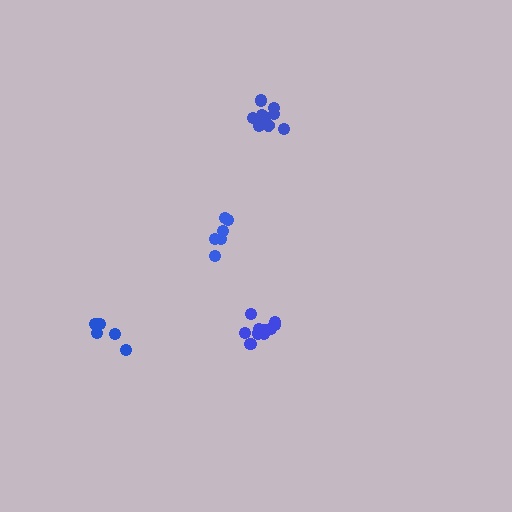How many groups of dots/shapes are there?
There are 4 groups.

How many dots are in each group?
Group 1: 5 dots, Group 2: 10 dots, Group 3: 6 dots, Group 4: 11 dots (32 total).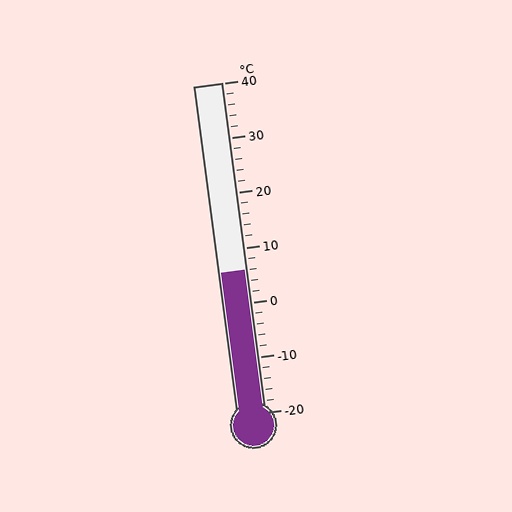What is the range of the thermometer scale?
The thermometer scale ranges from -20°C to 40°C.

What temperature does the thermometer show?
The thermometer shows approximately 6°C.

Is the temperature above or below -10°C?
The temperature is above -10°C.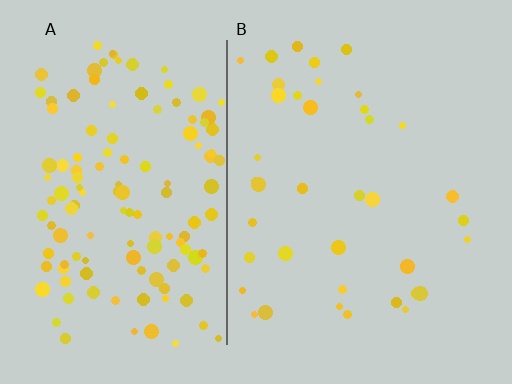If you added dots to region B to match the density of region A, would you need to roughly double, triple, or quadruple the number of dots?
Approximately quadruple.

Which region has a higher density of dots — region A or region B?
A (the left).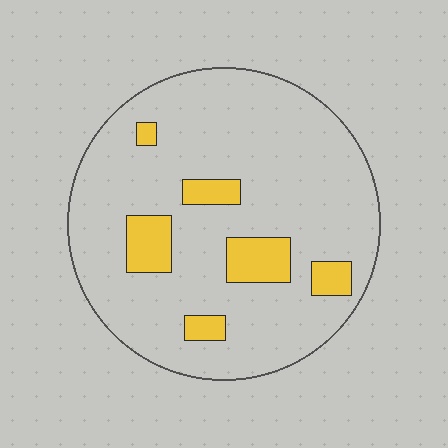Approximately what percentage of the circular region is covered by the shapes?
Approximately 15%.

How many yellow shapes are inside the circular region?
6.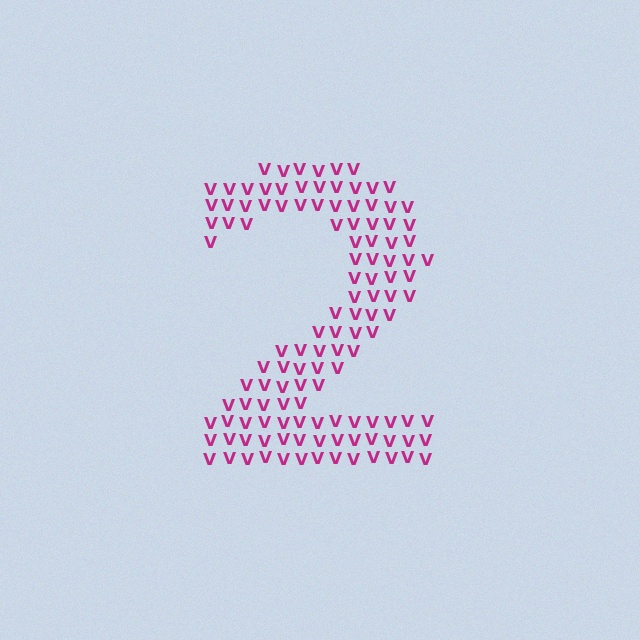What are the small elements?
The small elements are letter V's.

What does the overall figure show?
The overall figure shows the digit 2.